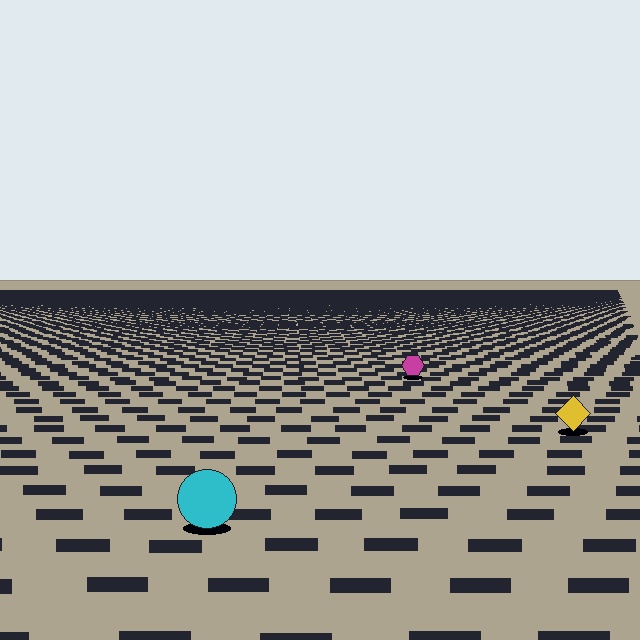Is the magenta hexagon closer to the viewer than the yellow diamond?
No. The yellow diamond is closer — you can tell from the texture gradient: the ground texture is coarser near it.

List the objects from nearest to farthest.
From nearest to farthest: the cyan circle, the yellow diamond, the magenta hexagon.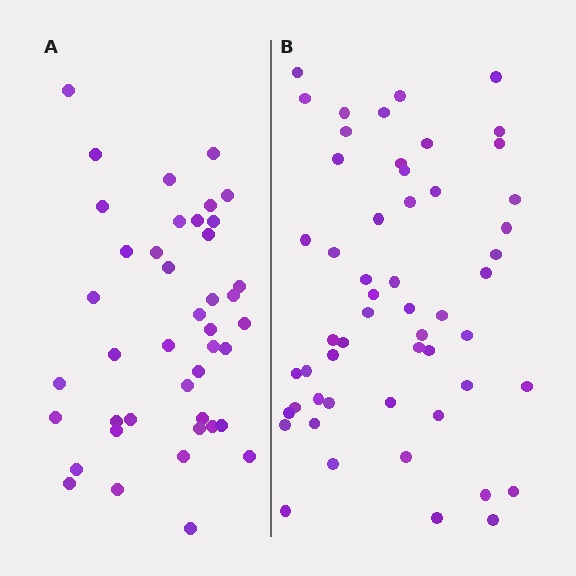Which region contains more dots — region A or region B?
Region B (the right region) has more dots.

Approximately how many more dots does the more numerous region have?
Region B has roughly 12 or so more dots than region A.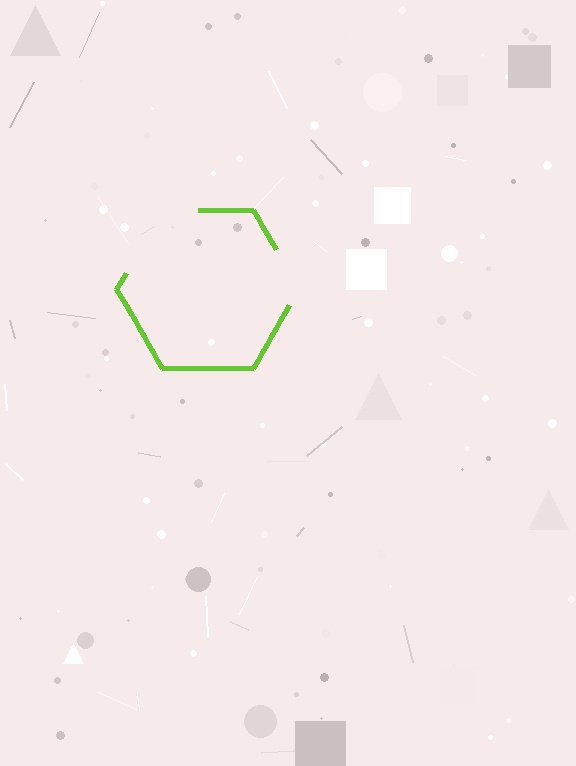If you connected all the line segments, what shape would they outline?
They would outline a hexagon.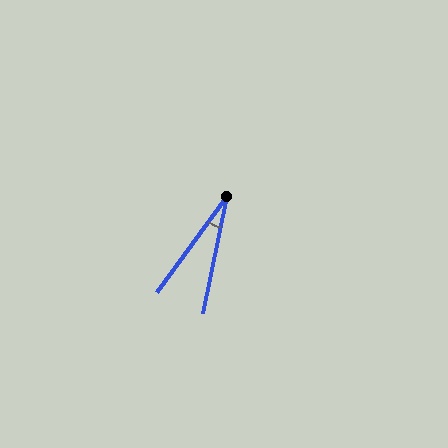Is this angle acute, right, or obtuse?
It is acute.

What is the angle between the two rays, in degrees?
Approximately 25 degrees.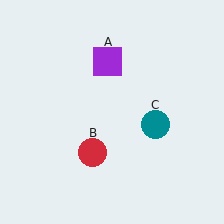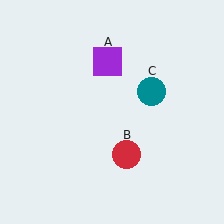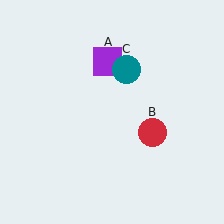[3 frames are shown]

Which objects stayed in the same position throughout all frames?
Purple square (object A) remained stationary.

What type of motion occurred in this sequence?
The red circle (object B), teal circle (object C) rotated counterclockwise around the center of the scene.